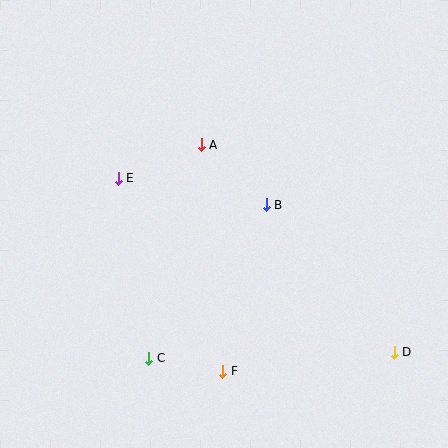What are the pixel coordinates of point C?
Point C is at (149, 358).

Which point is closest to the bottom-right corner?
Point D is closest to the bottom-right corner.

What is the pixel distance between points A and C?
The distance between A and C is 219 pixels.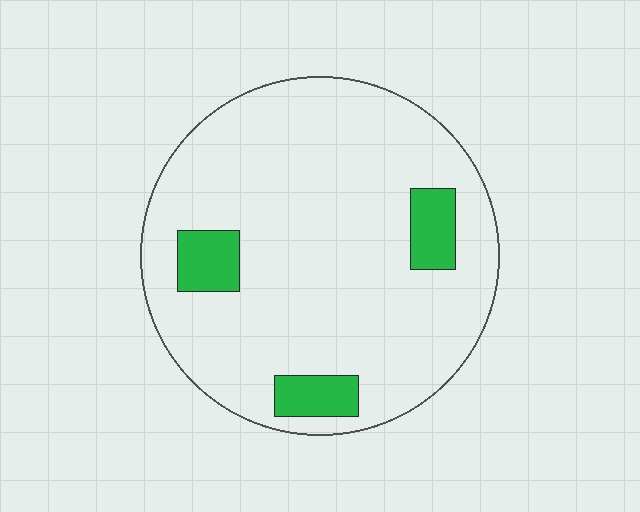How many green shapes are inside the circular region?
3.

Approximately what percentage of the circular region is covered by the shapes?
Approximately 10%.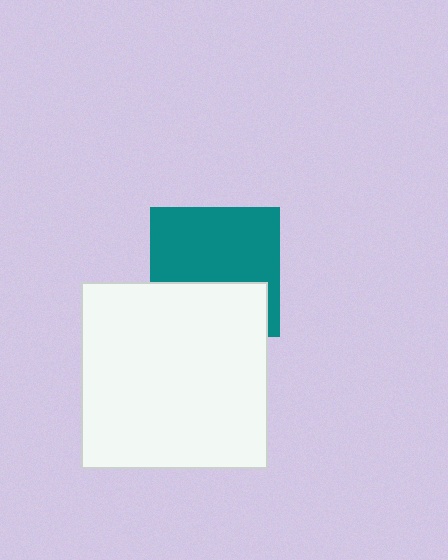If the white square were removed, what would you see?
You would see the complete teal square.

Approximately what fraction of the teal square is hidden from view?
Roughly 39% of the teal square is hidden behind the white square.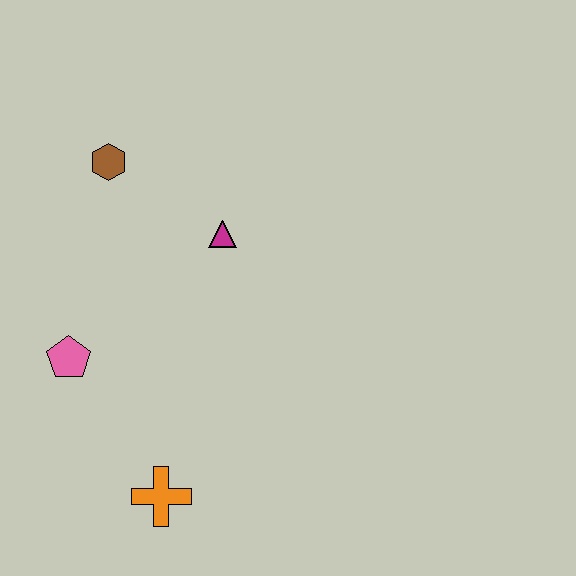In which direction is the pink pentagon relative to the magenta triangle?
The pink pentagon is to the left of the magenta triangle.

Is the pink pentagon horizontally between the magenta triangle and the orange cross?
No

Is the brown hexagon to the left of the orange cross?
Yes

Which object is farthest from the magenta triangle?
The orange cross is farthest from the magenta triangle.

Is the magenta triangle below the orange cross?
No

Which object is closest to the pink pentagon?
The orange cross is closest to the pink pentagon.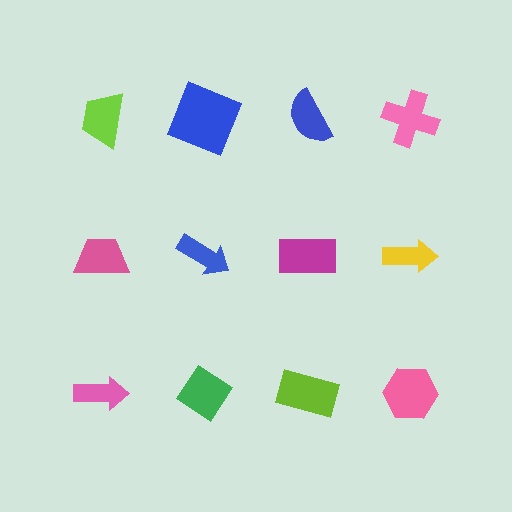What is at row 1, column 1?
A lime trapezoid.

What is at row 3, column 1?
A pink arrow.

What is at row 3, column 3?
A lime rectangle.